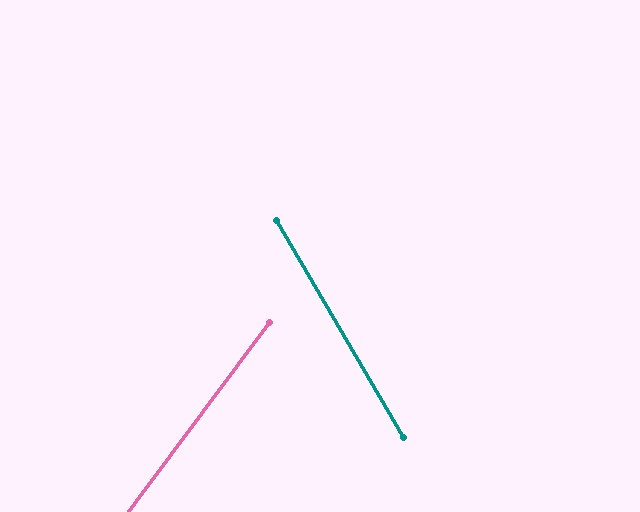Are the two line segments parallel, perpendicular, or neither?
Neither parallel nor perpendicular — they differ by about 67°.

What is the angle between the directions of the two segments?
Approximately 67 degrees.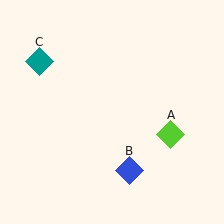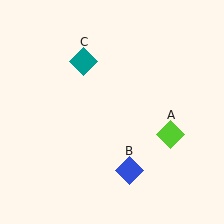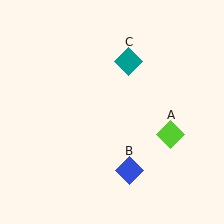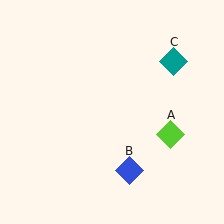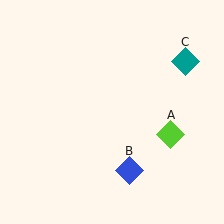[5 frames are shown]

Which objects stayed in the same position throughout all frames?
Lime diamond (object A) and blue diamond (object B) remained stationary.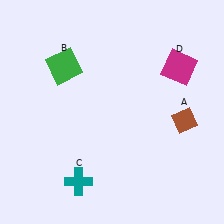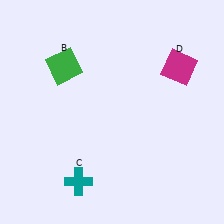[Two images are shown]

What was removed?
The brown diamond (A) was removed in Image 2.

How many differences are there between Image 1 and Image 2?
There is 1 difference between the two images.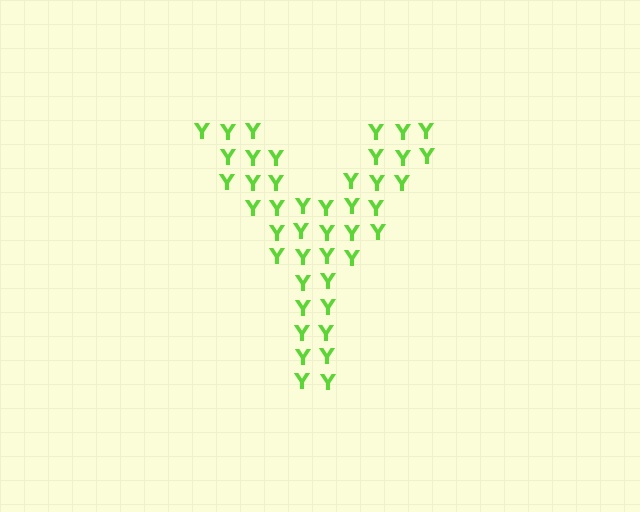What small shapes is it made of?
It is made of small letter Y's.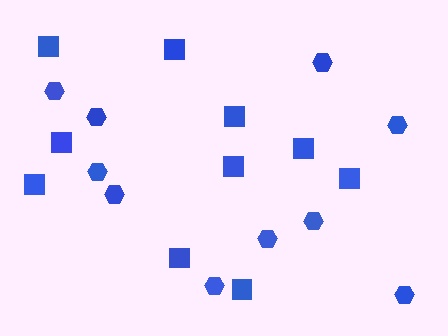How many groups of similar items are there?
There are 2 groups: one group of hexagons (10) and one group of squares (10).